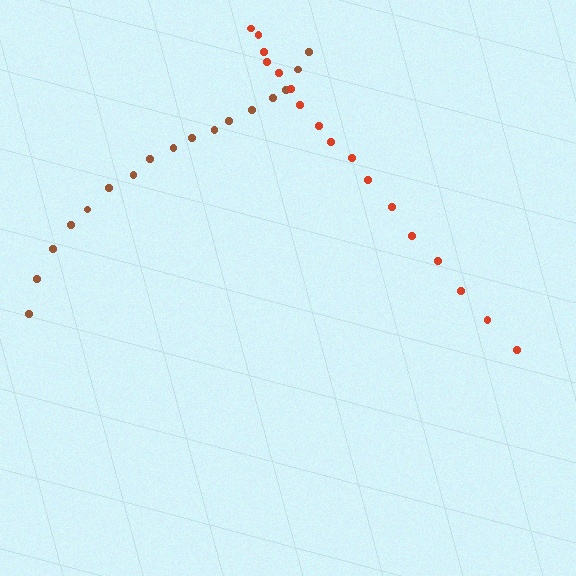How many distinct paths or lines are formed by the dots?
There are 2 distinct paths.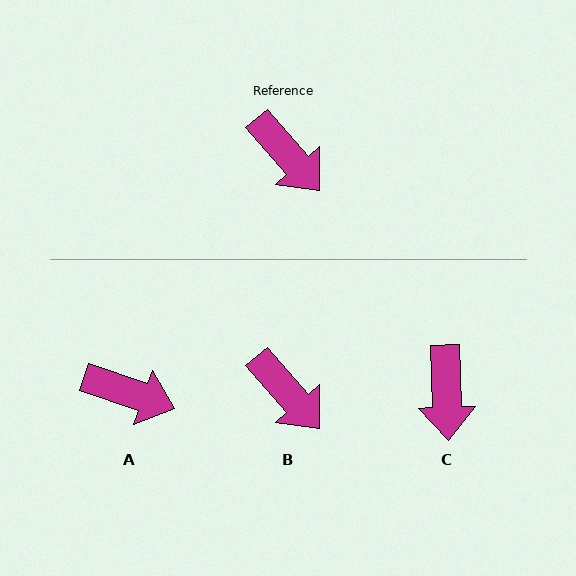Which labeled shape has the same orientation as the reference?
B.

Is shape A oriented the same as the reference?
No, it is off by about 30 degrees.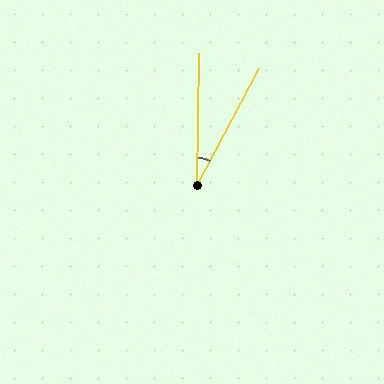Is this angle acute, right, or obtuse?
It is acute.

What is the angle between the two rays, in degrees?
Approximately 27 degrees.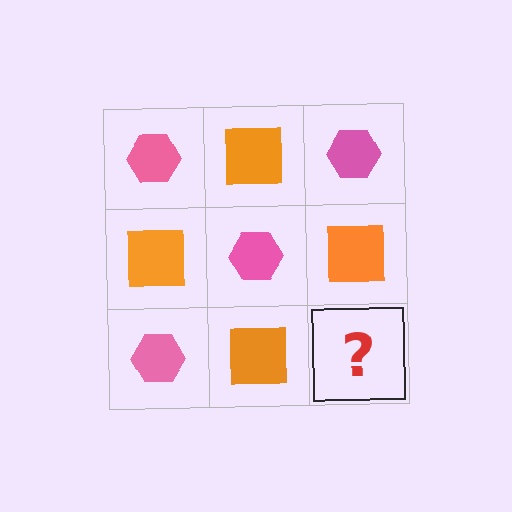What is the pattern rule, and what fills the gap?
The rule is that it alternates pink hexagon and orange square in a checkerboard pattern. The gap should be filled with a pink hexagon.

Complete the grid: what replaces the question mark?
The question mark should be replaced with a pink hexagon.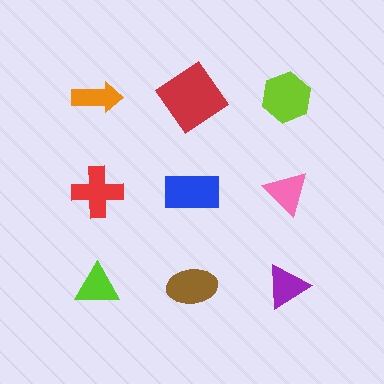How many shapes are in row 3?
3 shapes.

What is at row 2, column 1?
A red cross.